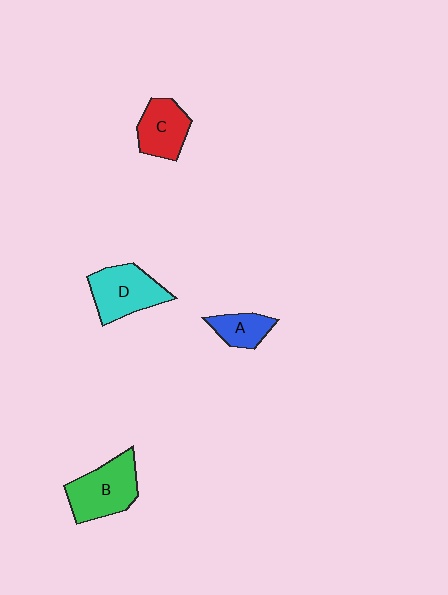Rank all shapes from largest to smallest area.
From largest to smallest: B (green), D (cyan), C (red), A (blue).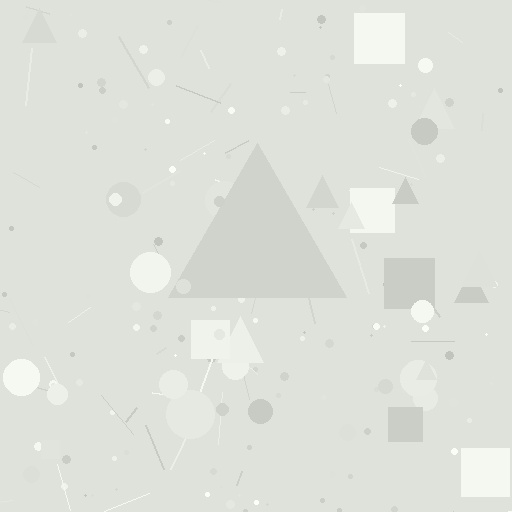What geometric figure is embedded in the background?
A triangle is embedded in the background.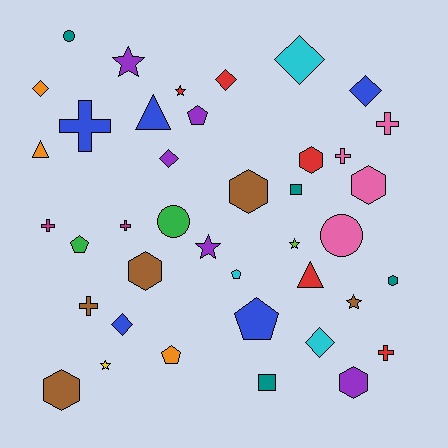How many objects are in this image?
There are 40 objects.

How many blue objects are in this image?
There are 5 blue objects.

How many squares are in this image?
There are 2 squares.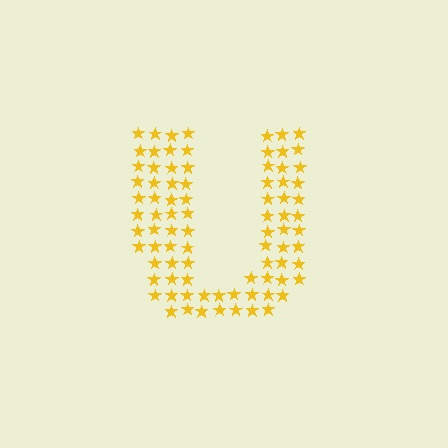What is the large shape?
The large shape is the letter U.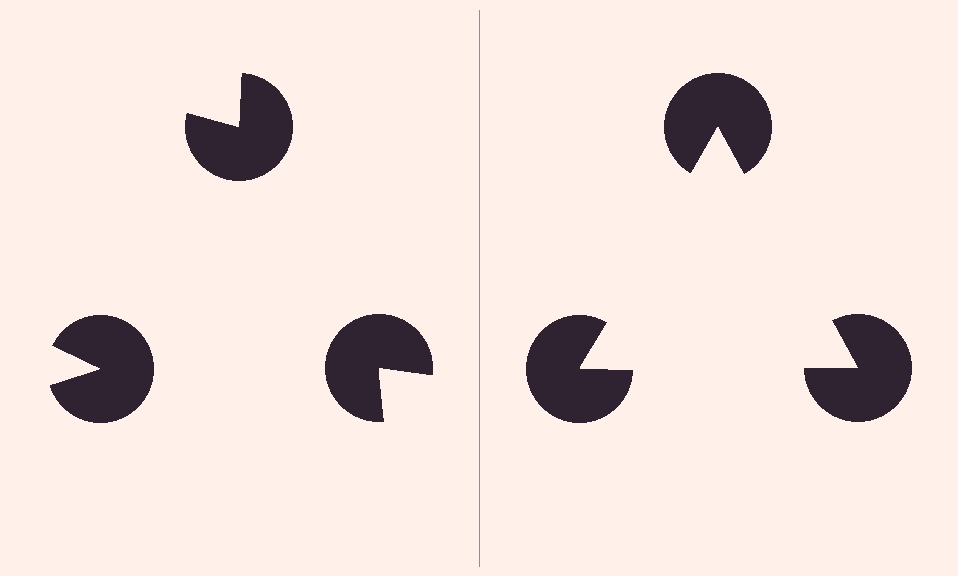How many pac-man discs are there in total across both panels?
6 — 3 on each side.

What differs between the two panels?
The pac-man discs are positioned identically on both sides; only the wedge orientations differ. On the right they align to a triangle; on the left they are misaligned.